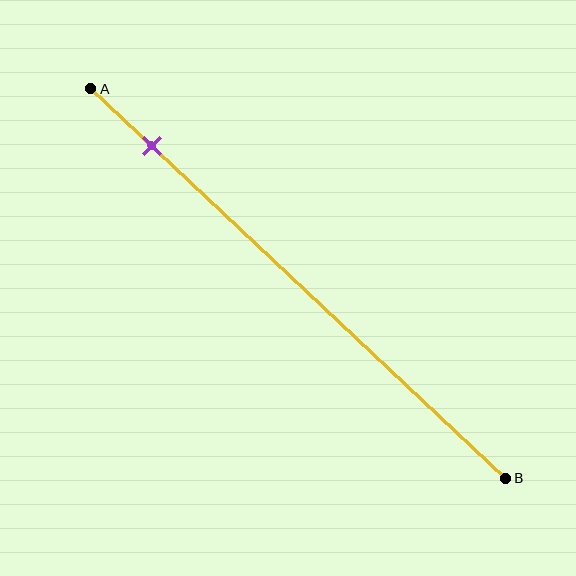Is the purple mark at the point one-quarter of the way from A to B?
No, the mark is at about 15% from A, not at the 25% one-quarter point.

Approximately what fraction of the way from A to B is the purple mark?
The purple mark is approximately 15% of the way from A to B.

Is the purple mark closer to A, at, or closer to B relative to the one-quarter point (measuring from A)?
The purple mark is closer to point A than the one-quarter point of segment AB.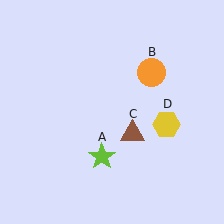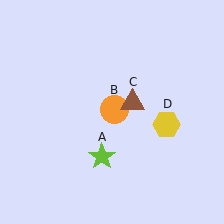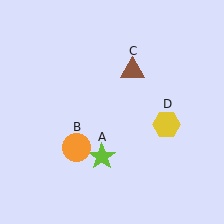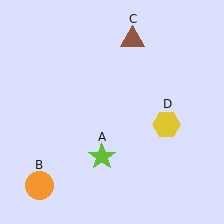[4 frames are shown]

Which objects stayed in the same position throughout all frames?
Lime star (object A) and yellow hexagon (object D) remained stationary.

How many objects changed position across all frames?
2 objects changed position: orange circle (object B), brown triangle (object C).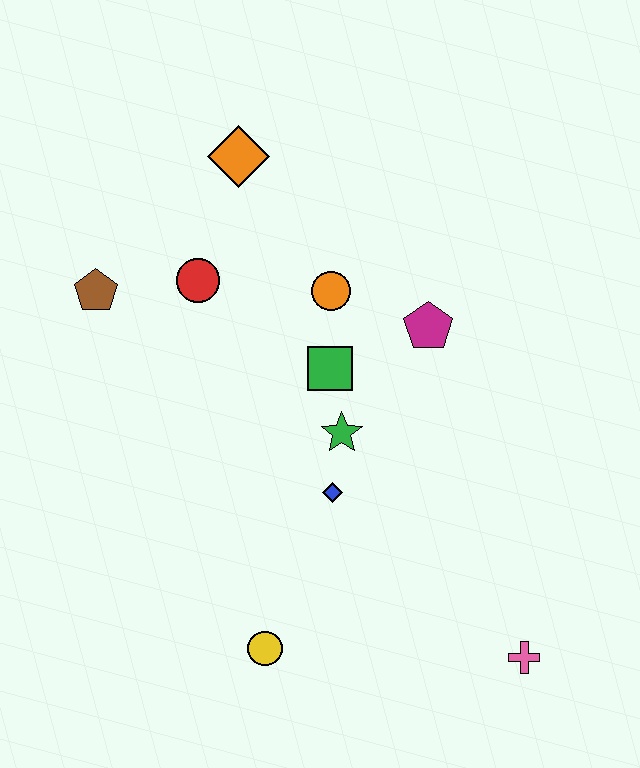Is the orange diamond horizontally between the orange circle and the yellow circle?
No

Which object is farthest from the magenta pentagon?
The yellow circle is farthest from the magenta pentagon.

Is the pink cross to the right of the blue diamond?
Yes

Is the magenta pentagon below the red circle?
Yes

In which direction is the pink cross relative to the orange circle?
The pink cross is below the orange circle.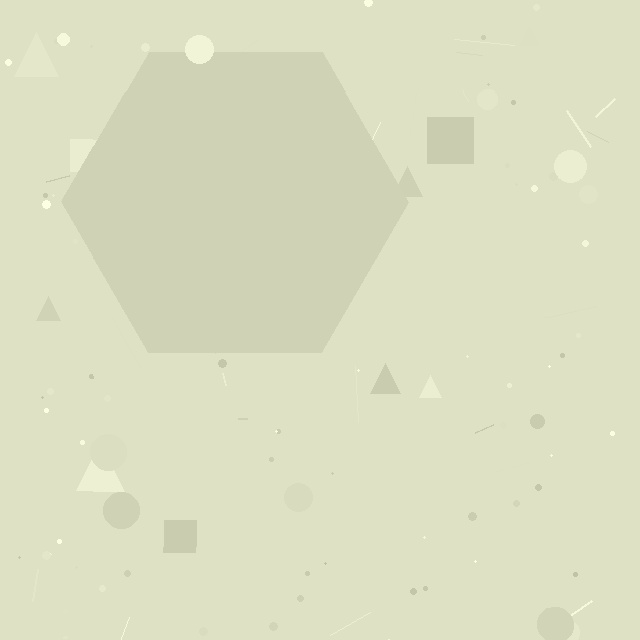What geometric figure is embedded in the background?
A hexagon is embedded in the background.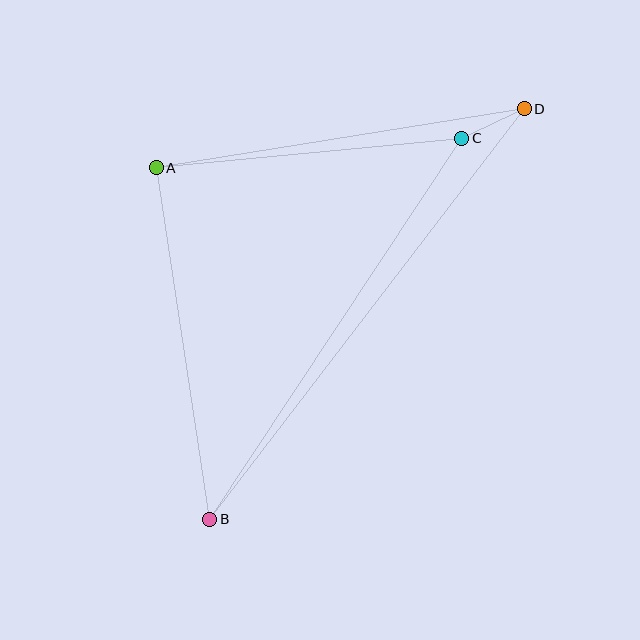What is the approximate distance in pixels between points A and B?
The distance between A and B is approximately 356 pixels.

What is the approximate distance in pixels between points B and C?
The distance between B and C is approximately 457 pixels.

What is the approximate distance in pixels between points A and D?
The distance between A and D is approximately 373 pixels.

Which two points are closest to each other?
Points C and D are closest to each other.